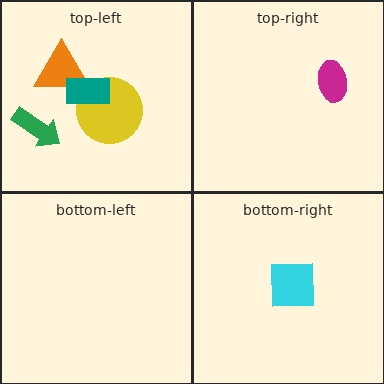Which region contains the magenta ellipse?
The top-right region.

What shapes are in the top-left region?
The orange triangle, the yellow circle, the green arrow, the teal rectangle.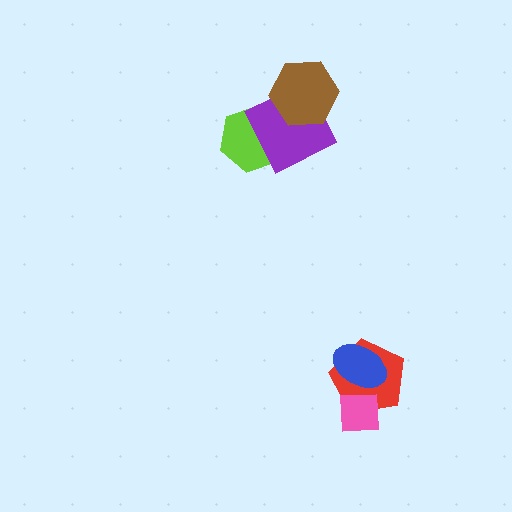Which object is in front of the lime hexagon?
The purple diamond is in front of the lime hexagon.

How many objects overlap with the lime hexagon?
1 object overlaps with the lime hexagon.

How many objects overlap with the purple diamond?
2 objects overlap with the purple diamond.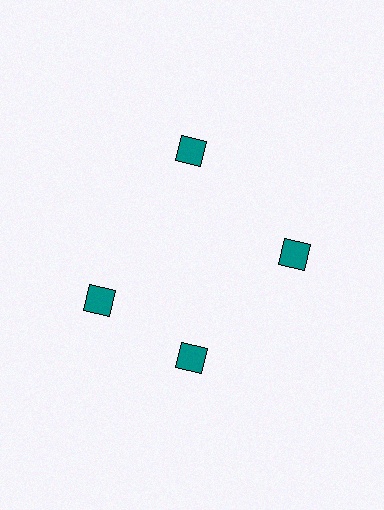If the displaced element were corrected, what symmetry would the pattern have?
It would have 4-fold rotational symmetry — the pattern would map onto itself every 90 degrees.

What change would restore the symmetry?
The symmetry would be restored by rotating it back into even spacing with its neighbors so that all 4 squares sit at equal angles and equal distance from the center.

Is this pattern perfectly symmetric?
No. The 4 teal squares are arranged in a ring, but one element near the 9 o'clock position is rotated out of alignment along the ring, breaking the 4-fold rotational symmetry.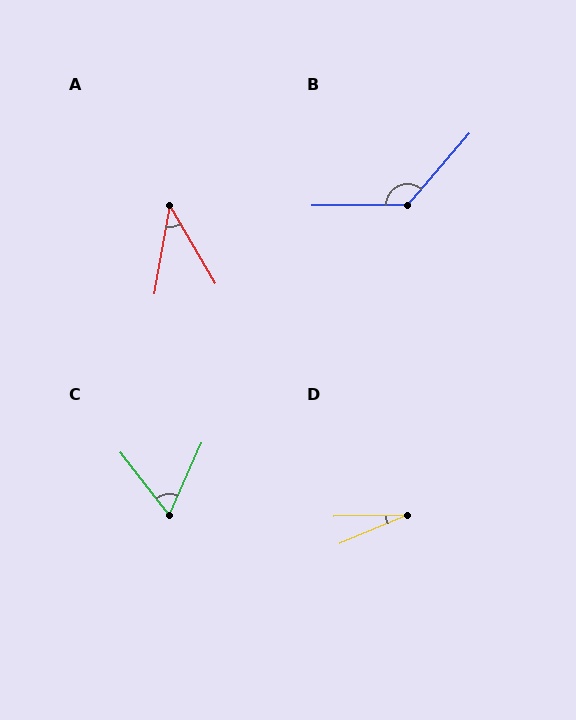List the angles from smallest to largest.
D (22°), A (40°), C (62°), B (131°).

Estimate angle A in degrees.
Approximately 40 degrees.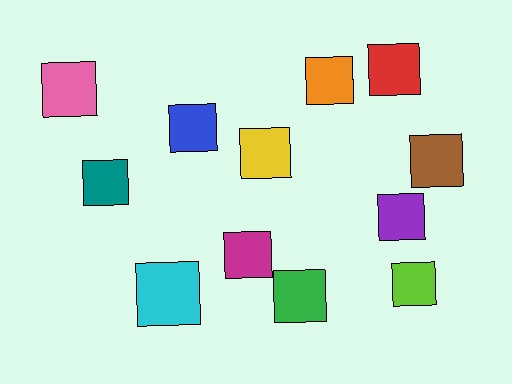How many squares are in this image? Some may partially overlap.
There are 12 squares.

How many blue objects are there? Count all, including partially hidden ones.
There is 1 blue object.